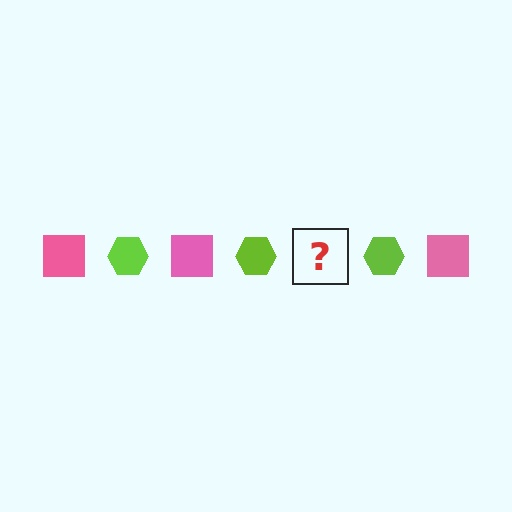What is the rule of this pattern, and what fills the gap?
The rule is that the pattern alternates between pink square and lime hexagon. The gap should be filled with a pink square.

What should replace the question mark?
The question mark should be replaced with a pink square.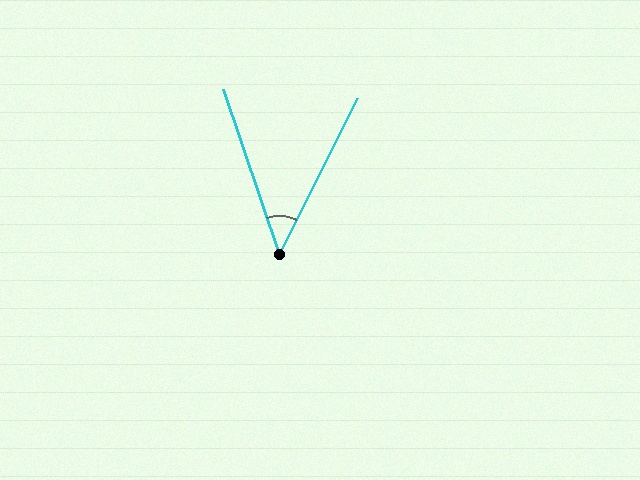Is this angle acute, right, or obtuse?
It is acute.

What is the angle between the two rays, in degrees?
Approximately 45 degrees.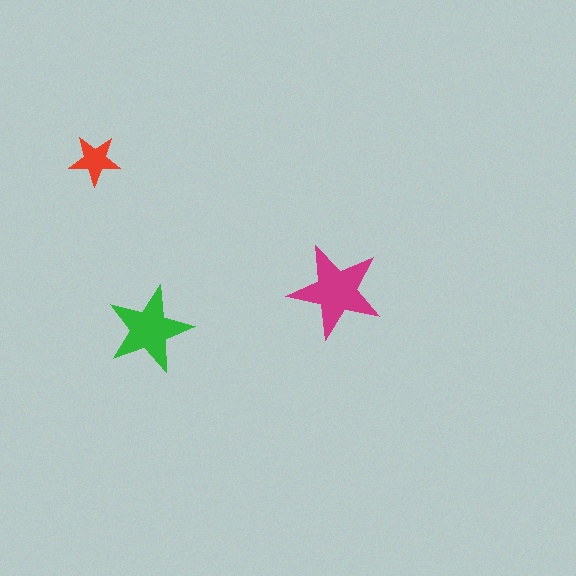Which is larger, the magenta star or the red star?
The magenta one.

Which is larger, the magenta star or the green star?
The magenta one.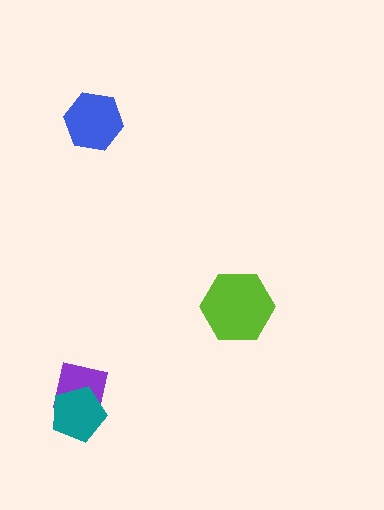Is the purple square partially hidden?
Yes, it is partially covered by another shape.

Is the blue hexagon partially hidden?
No, no other shape covers it.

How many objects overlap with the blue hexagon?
0 objects overlap with the blue hexagon.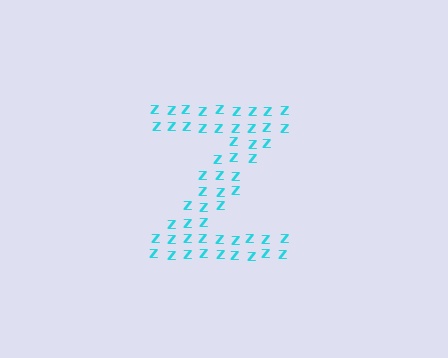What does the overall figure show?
The overall figure shows the letter Z.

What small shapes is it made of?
It is made of small letter Z's.